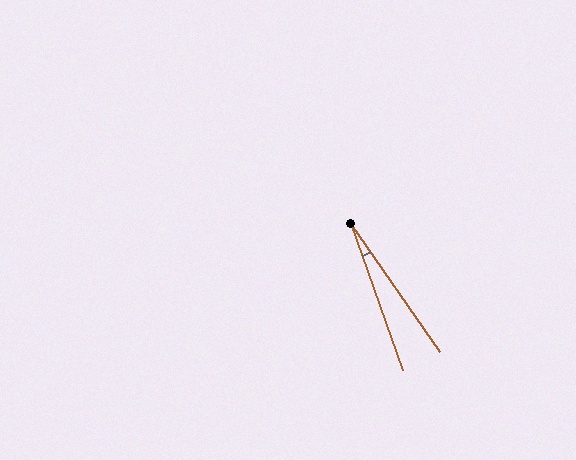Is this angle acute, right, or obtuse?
It is acute.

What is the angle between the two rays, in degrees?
Approximately 15 degrees.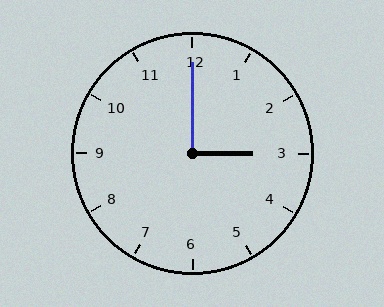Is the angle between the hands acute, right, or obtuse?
It is right.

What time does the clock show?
3:00.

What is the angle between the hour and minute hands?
Approximately 90 degrees.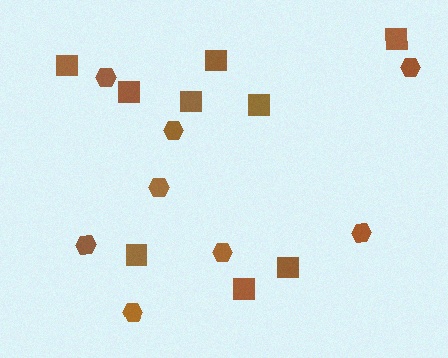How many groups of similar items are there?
There are 2 groups: one group of squares (9) and one group of hexagons (8).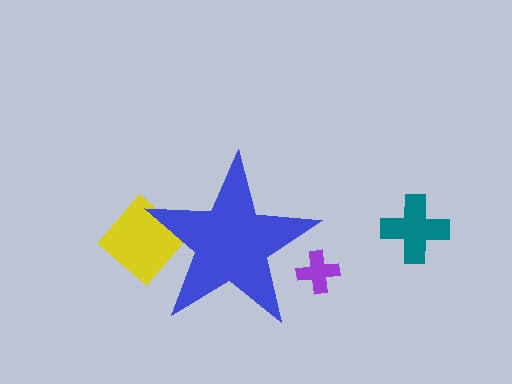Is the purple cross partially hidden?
Yes, the purple cross is partially hidden behind the blue star.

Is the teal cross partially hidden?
No, the teal cross is fully visible.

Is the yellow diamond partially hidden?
Yes, the yellow diamond is partially hidden behind the blue star.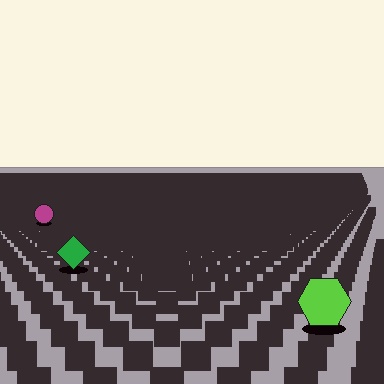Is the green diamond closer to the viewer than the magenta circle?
Yes. The green diamond is closer — you can tell from the texture gradient: the ground texture is coarser near it.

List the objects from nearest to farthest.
From nearest to farthest: the lime hexagon, the green diamond, the magenta circle.